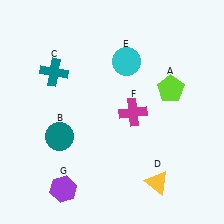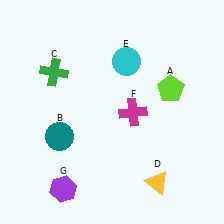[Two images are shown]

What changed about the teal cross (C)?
In Image 1, C is teal. In Image 2, it changed to green.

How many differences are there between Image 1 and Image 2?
There is 1 difference between the two images.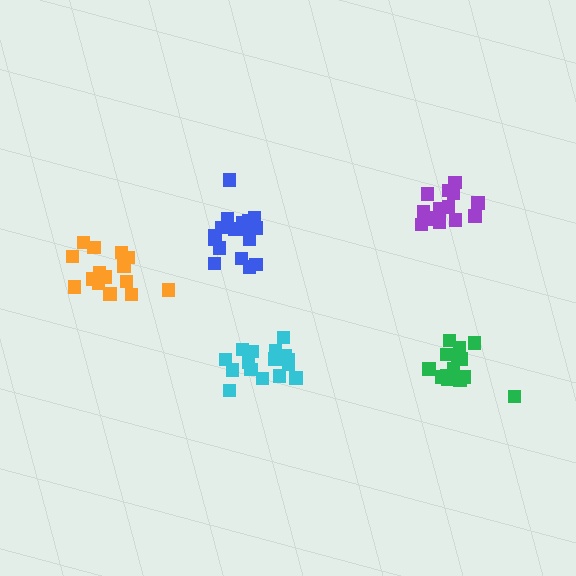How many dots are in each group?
Group 1: 17 dots, Group 2: 16 dots, Group 3: 14 dots, Group 4: 16 dots, Group 5: 16 dots (79 total).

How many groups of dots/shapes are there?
There are 5 groups.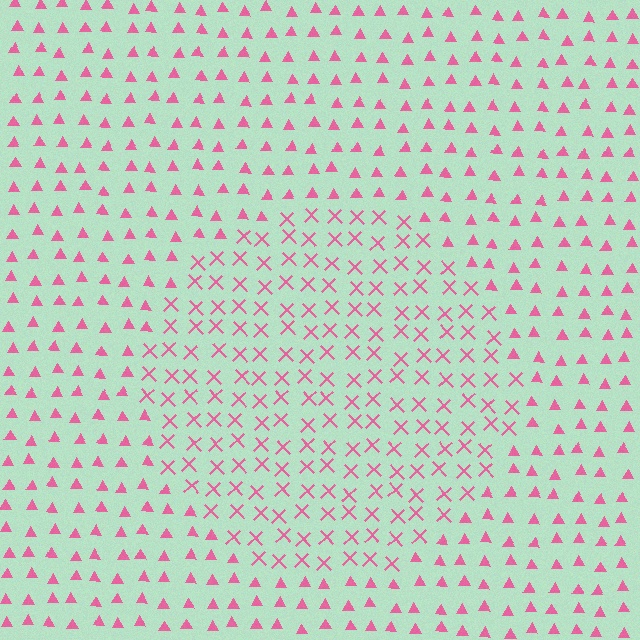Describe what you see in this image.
The image is filled with small pink elements arranged in a uniform grid. A circle-shaped region contains X marks, while the surrounding area contains triangles. The boundary is defined purely by the change in element shape.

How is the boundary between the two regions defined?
The boundary is defined by a change in element shape: X marks inside vs. triangles outside. All elements share the same color and spacing.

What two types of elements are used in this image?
The image uses X marks inside the circle region and triangles outside it.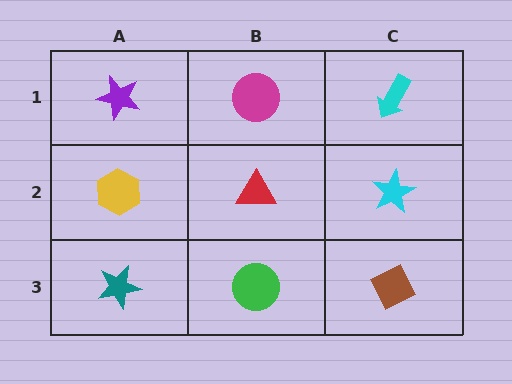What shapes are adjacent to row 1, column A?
A yellow hexagon (row 2, column A), a magenta circle (row 1, column B).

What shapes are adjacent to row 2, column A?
A purple star (row 1, column A), a teal star (row 3, column A), a red triangle (row 2, column B).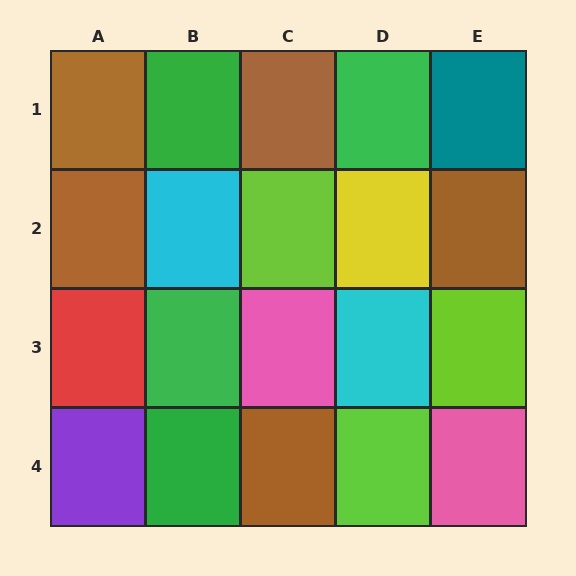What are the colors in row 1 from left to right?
Brown, green, brown, green, teal.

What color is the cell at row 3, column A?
Red.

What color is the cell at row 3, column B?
Green.